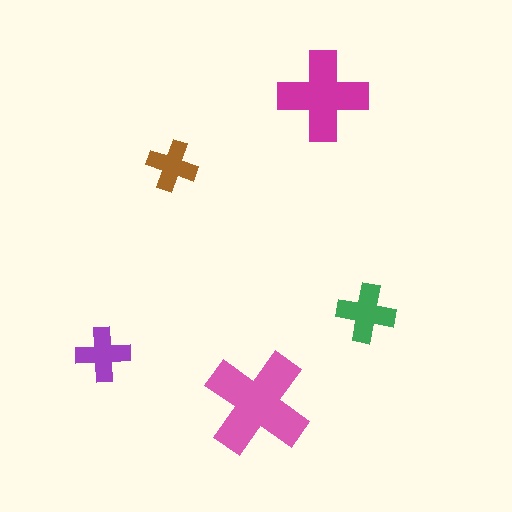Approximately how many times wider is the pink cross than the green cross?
About 2 times wider.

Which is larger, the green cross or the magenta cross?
The magenta one.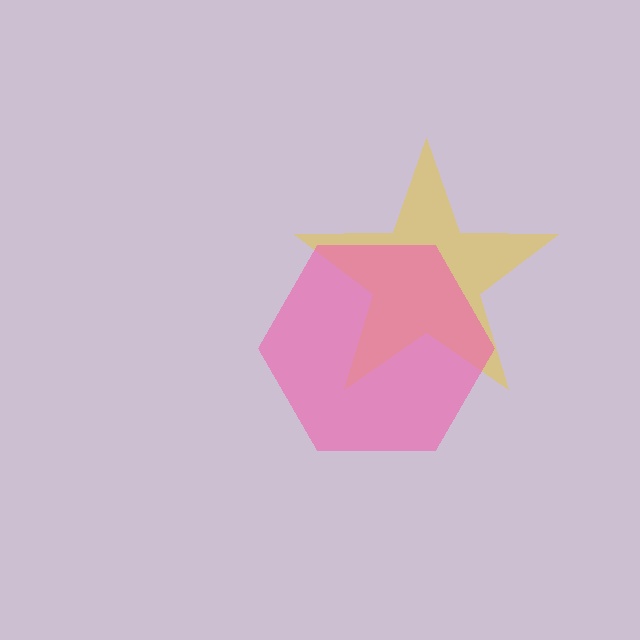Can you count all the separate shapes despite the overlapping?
Yes, there are 2 separate shapes.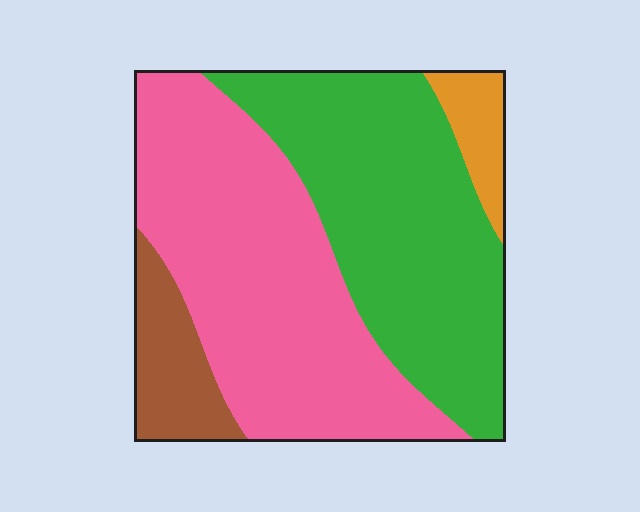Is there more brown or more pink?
Pink.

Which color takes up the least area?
Orange, at roughly 5%.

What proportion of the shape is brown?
Brown takes up about one tenth (1/10) of the shape.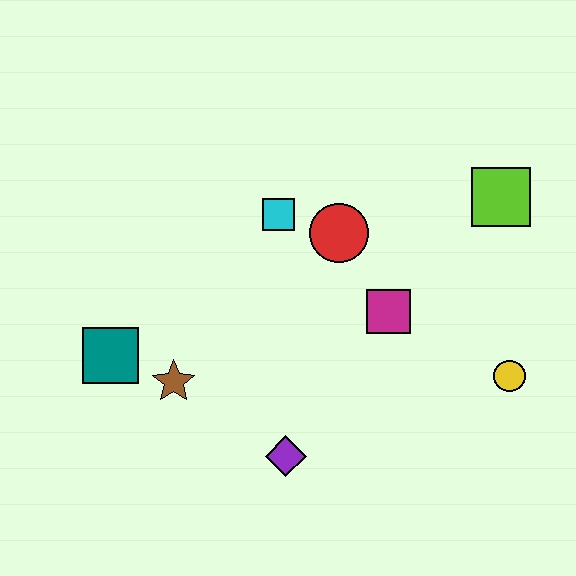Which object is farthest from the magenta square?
The teal square is farthest from the magenta square.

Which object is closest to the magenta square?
The red circle is closest to the magenta square.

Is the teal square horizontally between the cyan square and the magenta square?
No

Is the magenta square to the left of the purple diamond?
No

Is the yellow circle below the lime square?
Yes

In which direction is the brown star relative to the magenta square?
The brown star is to the left of the magenta square.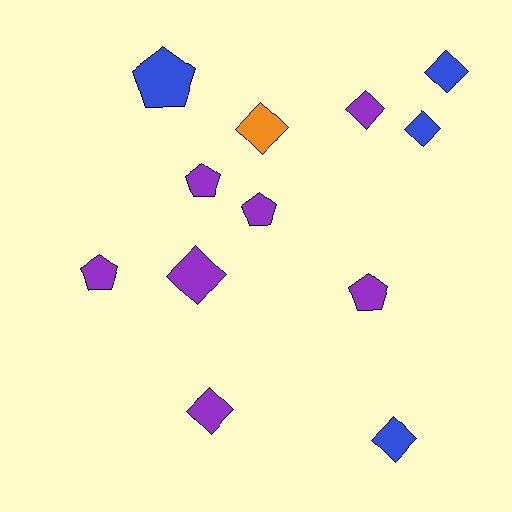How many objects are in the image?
There are 12 objects.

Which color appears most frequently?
Purple, with 7 objects.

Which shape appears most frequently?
Diamond, with 7 objects.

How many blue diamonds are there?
There are 3 blue diamonds.